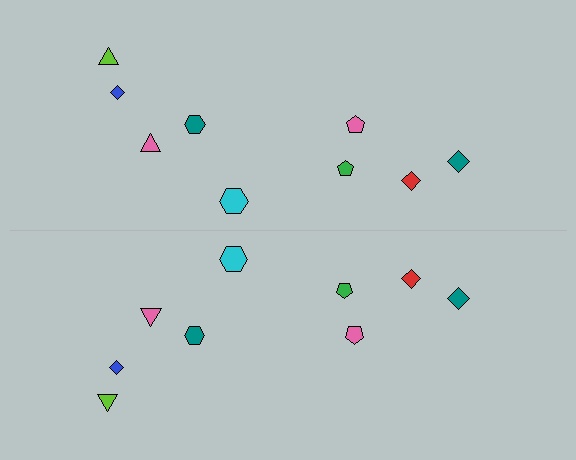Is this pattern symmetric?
Yes, this pattern has bilateral (reflection) symmetry.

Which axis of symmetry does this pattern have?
The pattern has a horizontal axis of symmetry running through the center of the image.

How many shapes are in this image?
There are 18 shapes in this image.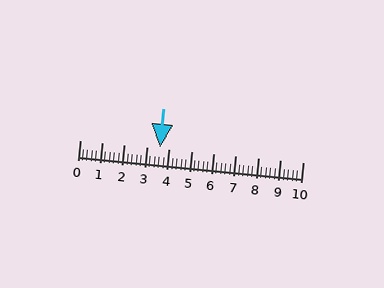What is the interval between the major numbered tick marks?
The major tick marks are spaced 1 units apart.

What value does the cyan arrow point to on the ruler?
The cyan arrow points to approximately 3.6.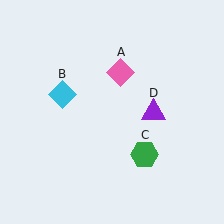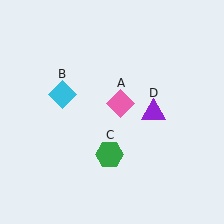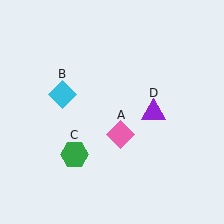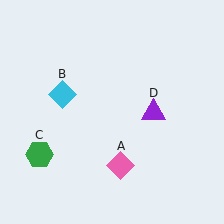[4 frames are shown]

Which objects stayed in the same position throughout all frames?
Cyan diamond (object B) and purple triangle (object D) remained stationary.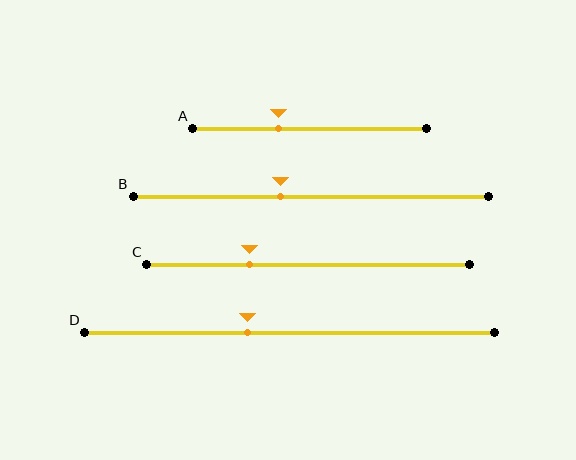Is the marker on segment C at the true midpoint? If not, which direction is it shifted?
No, the marker on segment C is shifted to the left by about 18% of the segment length.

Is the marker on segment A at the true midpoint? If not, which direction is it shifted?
No, the marker on segment A is shifted to the left by about 13% of the segment length.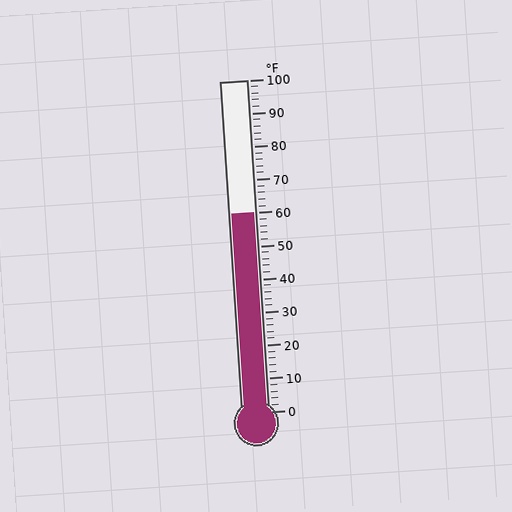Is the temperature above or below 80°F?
The temperature is below 80°F.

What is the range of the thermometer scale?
The thermometer scale ranges from 0°F to 100°F.